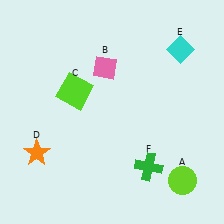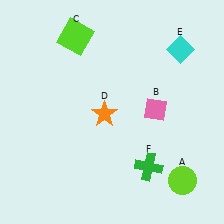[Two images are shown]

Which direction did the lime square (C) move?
The lime square (C) moved up.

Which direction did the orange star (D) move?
The orange star (D) moved right.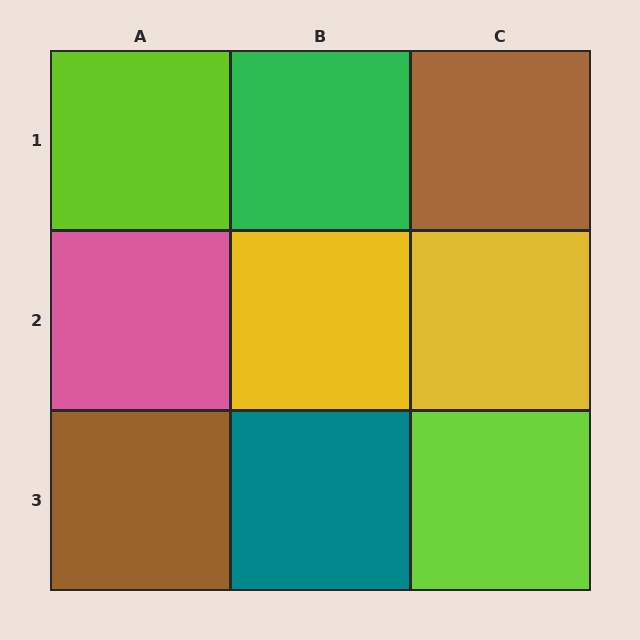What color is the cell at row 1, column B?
Green.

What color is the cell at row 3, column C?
Lime.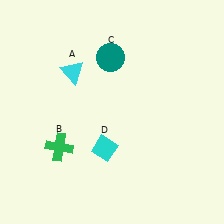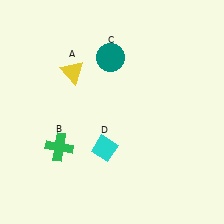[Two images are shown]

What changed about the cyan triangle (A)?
In Image 1, A is cyan. In Image 2, it changed to yellow.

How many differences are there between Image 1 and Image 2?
There is 1 difference between the two images.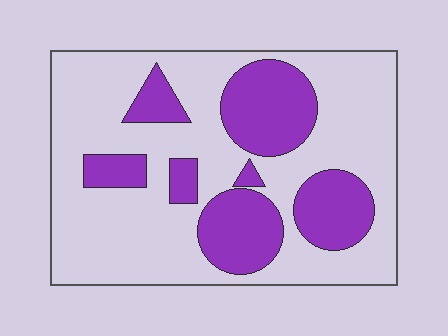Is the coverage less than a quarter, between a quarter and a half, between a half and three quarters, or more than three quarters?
Between a quarter and a half.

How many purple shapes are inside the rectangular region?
7.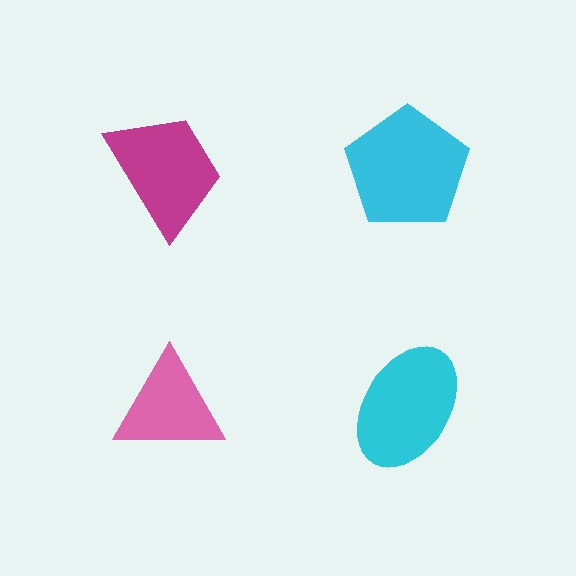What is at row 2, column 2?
A cyan ellipse.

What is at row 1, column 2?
A cyan pentagon.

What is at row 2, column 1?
A pink triangle.